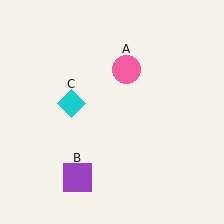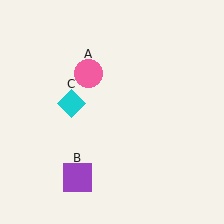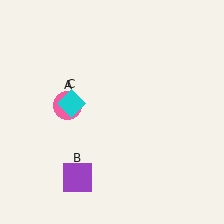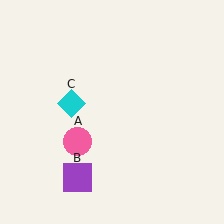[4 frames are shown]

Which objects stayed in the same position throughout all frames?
Purple square (object B) and cyan diamond (object C) remained stationary.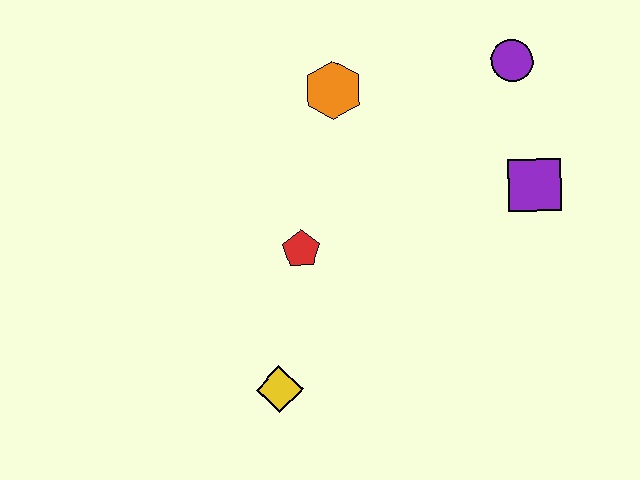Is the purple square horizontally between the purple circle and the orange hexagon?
No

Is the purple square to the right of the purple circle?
Yes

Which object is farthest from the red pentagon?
The purple circle is farthest from the red pentagon.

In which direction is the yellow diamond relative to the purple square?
The yellow diamond is to the left of the purple square.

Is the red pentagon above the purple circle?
No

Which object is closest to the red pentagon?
The yellow diamond is closest to the red pentagon.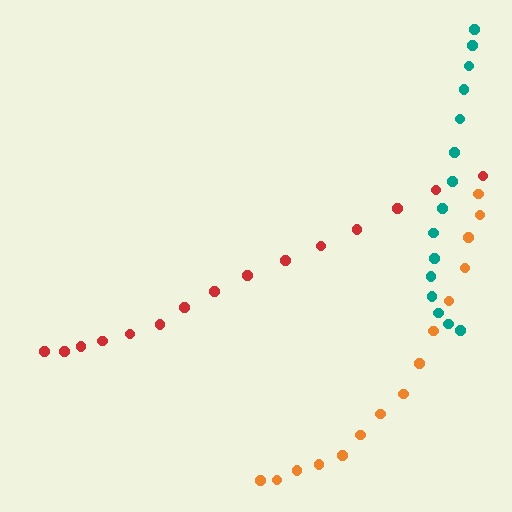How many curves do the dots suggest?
There are 3 distinct paths.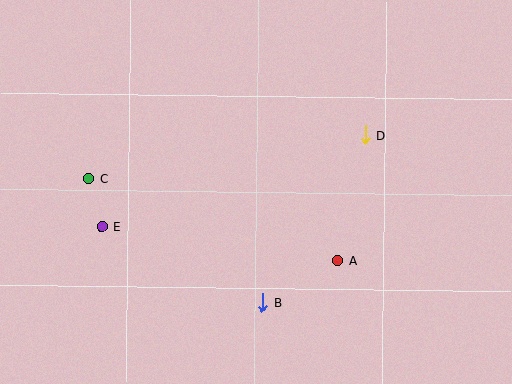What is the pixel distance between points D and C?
The distance between D and C is 280 pixels.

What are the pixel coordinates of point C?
Point C is at (89, 179).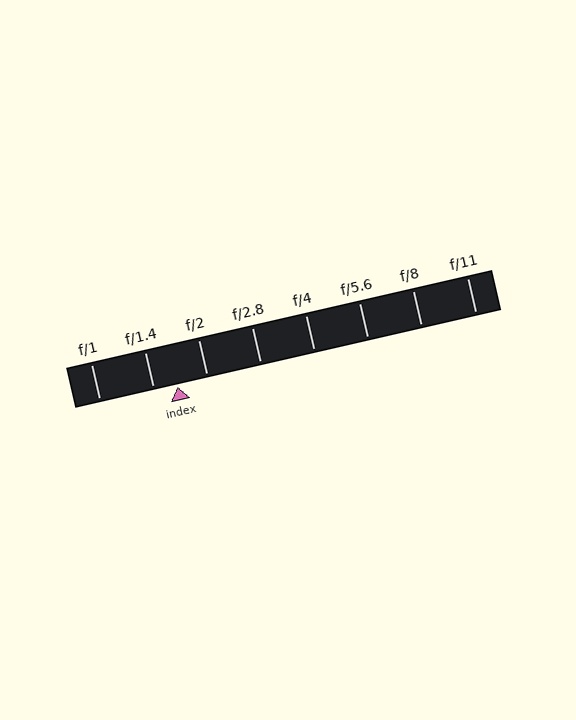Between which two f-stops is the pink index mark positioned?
The index mark is between f/1.4 and f/2.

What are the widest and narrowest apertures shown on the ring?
The widest aperture shown is f/1 and the narrowest is f/11.